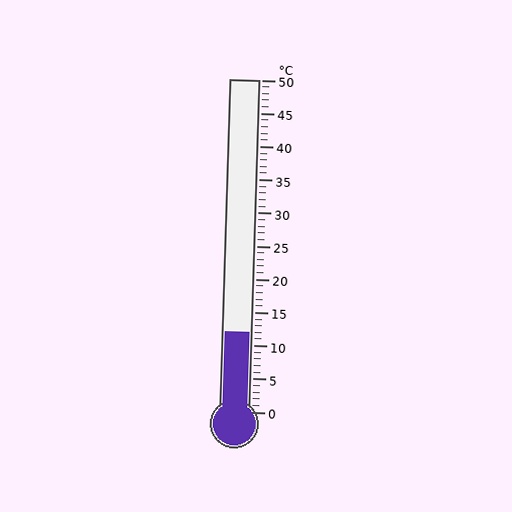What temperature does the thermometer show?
The thermometer shows approximately 12°C.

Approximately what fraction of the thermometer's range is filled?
The thermometer is filled to approximately 25% of its range.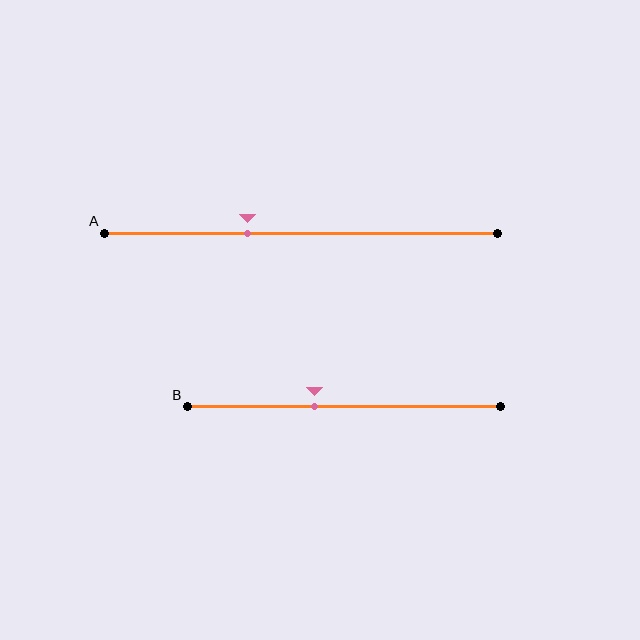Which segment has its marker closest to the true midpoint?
Segment B has its marker closest to the true midpoint.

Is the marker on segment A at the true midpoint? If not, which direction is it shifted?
No, the marker on segment A is shifted to the left by about 13% of the segment length.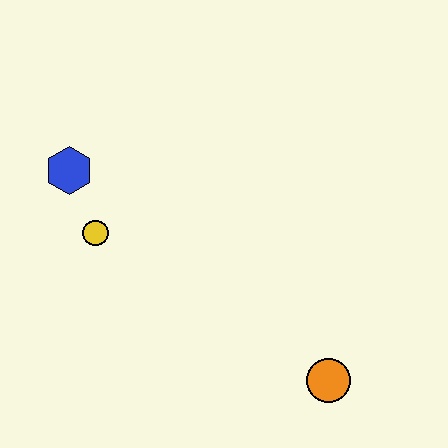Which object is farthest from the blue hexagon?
The orange circle is farthest from the blue hexagon.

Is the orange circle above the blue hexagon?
No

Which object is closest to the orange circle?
The yellow circle is closest to the orange circle.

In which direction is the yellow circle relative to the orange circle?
The yellow circle is to the left of the orange circle.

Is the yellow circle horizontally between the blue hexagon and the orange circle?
Yes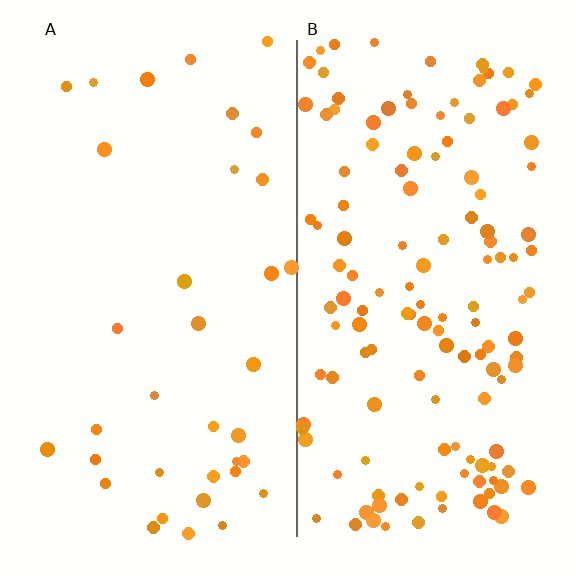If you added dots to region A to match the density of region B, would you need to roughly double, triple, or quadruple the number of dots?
Approximately quadruple.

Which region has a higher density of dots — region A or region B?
B (the right).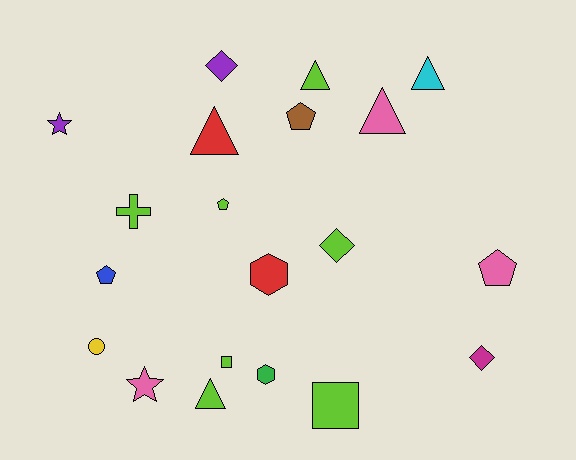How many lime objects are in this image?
There are 7 lime objects.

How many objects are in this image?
There are 20 objects.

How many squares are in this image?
There are 2 squares.